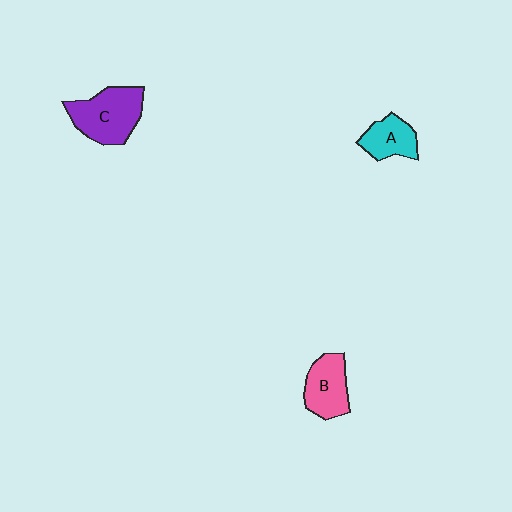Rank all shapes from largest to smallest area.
From largest to smallest: C (purple), B (pink), A (cyan).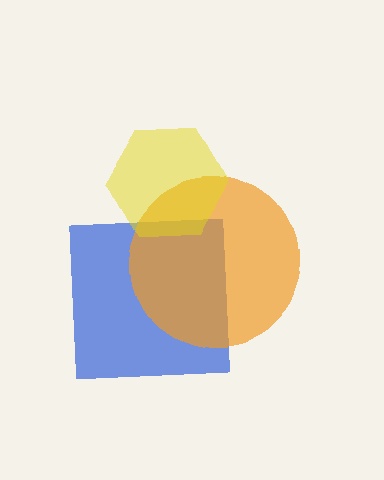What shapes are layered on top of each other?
The layered shapes are: a blue square, an orange circle, a yellow hexagon.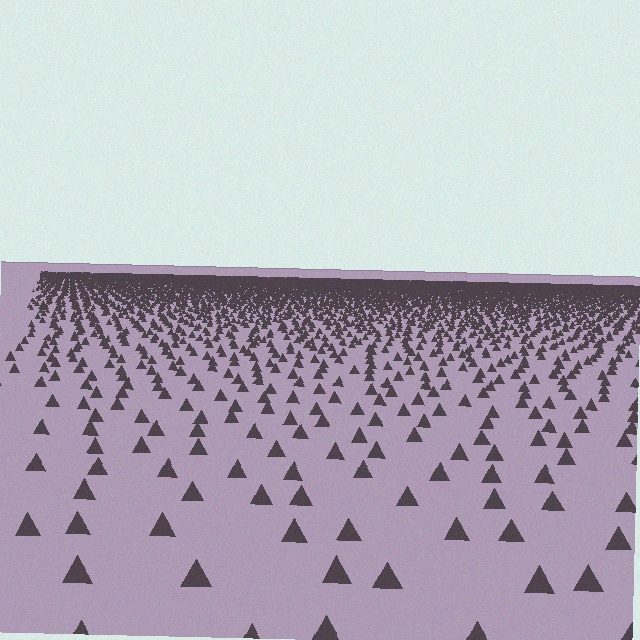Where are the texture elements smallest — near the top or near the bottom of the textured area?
Near the top.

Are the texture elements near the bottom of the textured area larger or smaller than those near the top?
Larger. Near the bottom, elements are closer to the viewer and appear at a bigger on-screen size.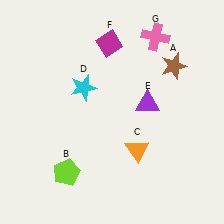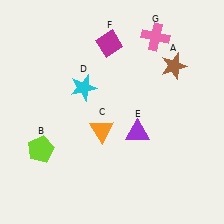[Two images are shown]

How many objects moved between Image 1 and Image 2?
3 objects moved between the two images.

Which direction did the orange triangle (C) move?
The orange triangle (C) moved left.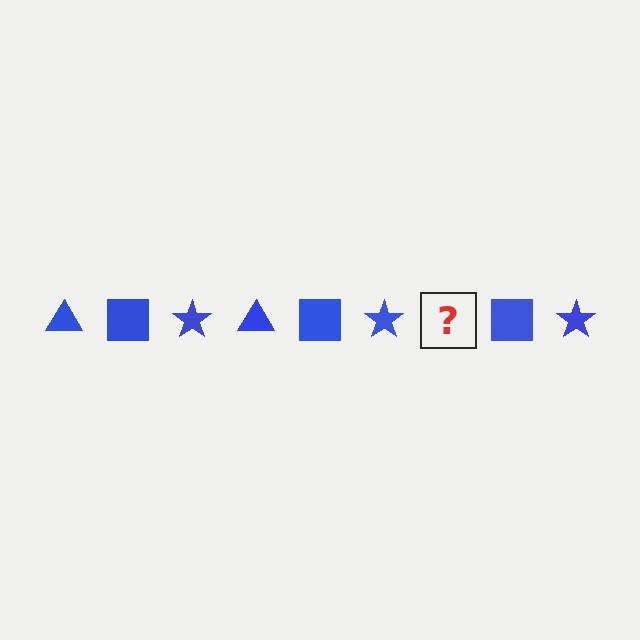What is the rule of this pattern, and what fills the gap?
The rule is that the pattern cycles through triangle, square, star shapes in blue. The gap should be filled with a blue triangle.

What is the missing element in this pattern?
The missing element is a blue triangle.